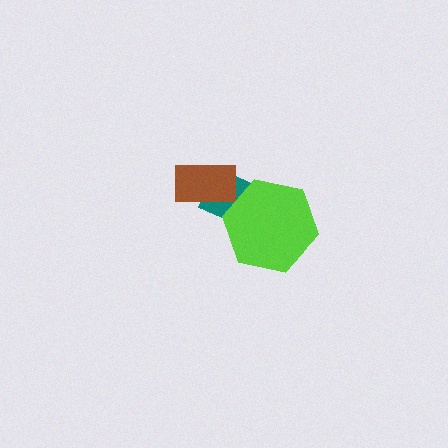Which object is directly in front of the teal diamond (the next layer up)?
The brown rectangle is directly in front of the teal diamond.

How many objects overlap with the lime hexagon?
1 object overlaps with the lime hexagon.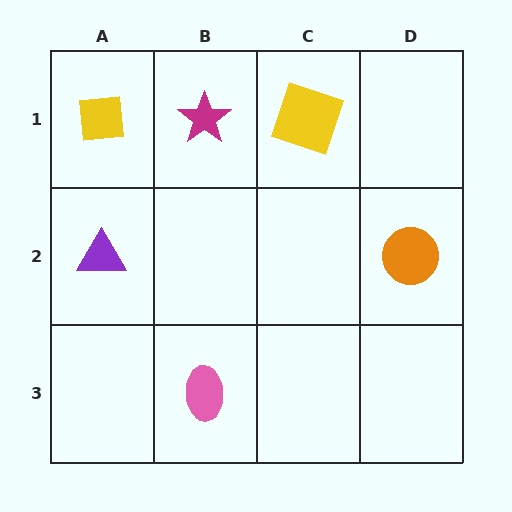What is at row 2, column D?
An orange circle.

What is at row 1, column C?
A yellow square.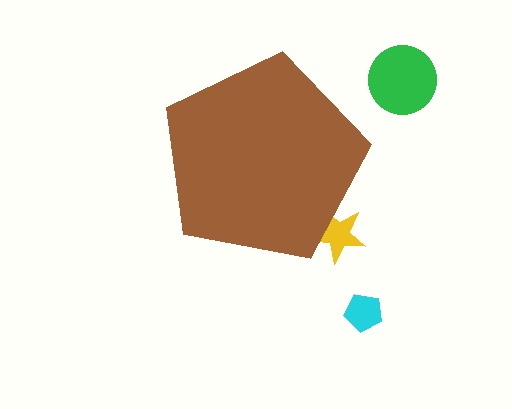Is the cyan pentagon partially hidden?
No, the cyan pentagon is fully visible.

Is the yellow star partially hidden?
Yes, the yellow star is partially hidden behind the brown pentagon.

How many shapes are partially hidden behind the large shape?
1 shape is partially hidden.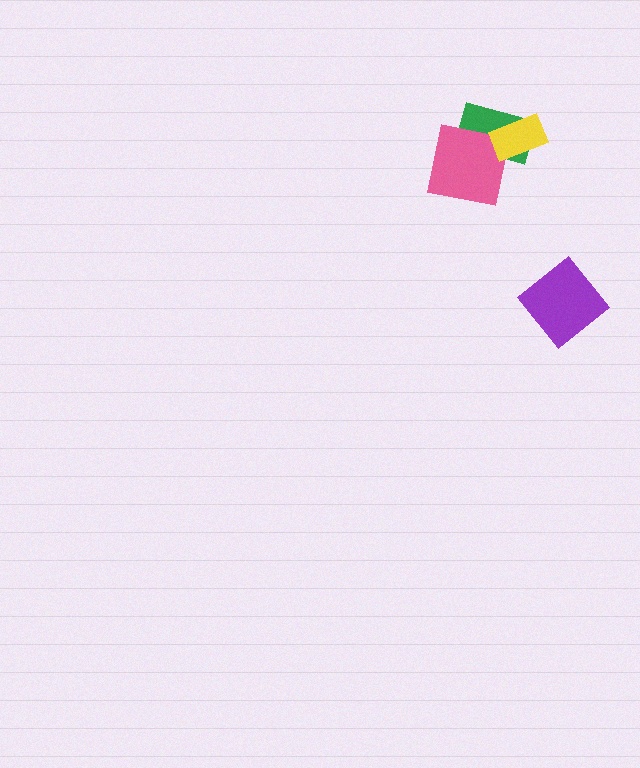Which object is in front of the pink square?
The yellow rectangle is in front of the pink square.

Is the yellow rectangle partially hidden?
No, no other shape covers it.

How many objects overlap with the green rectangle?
2 objects overlap with the green rectangle.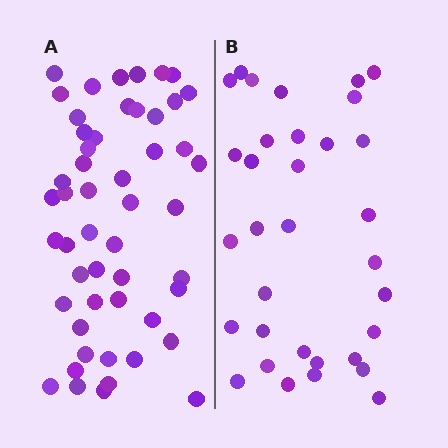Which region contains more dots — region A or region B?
Region A (the left region) has more dots.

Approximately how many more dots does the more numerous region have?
Region A has approximately 20 more dots than region B.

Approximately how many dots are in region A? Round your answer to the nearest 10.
About 50 dots. (The exact count is 51, which rounds to 50.)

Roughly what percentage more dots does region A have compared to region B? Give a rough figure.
About 55% more.